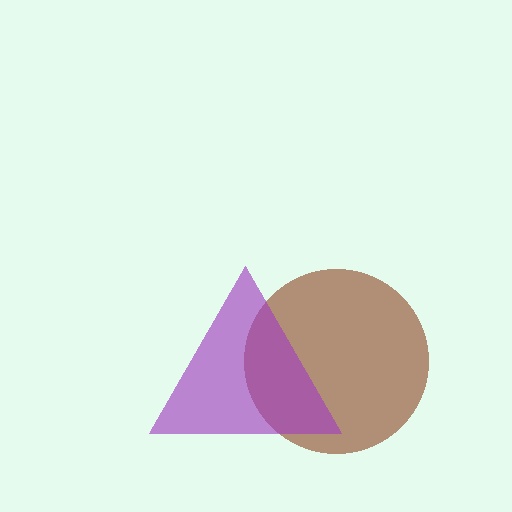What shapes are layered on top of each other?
The layered shapes are: a brown circle, a purple triangle.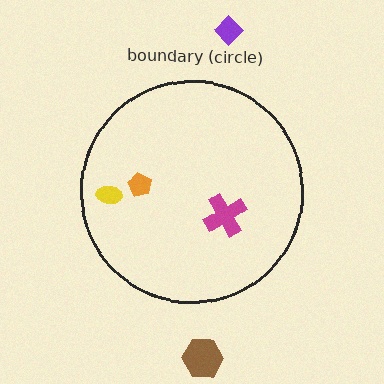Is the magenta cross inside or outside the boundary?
Inside.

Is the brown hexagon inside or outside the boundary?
Outside.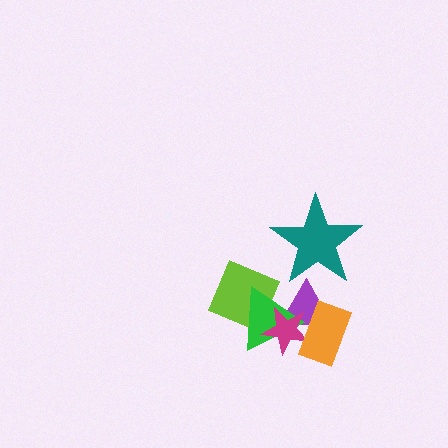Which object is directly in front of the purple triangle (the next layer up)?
The green triangle is directly in front of the purple triangle.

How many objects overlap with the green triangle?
4 objects overlap with the green triangle.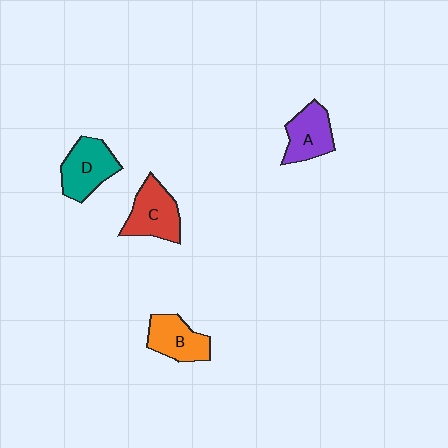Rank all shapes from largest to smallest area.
From largest to smallest: D (teal), C (red), A (purple), B (orange).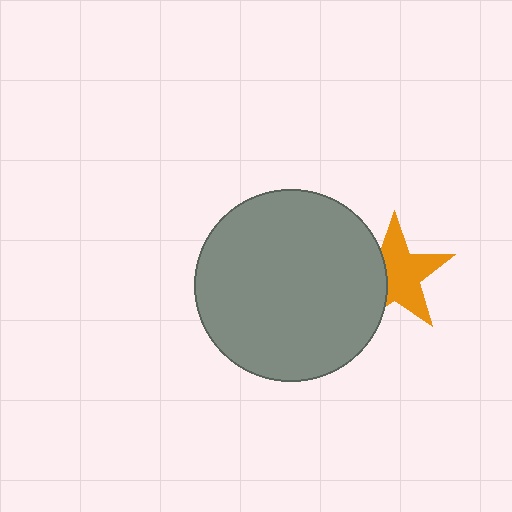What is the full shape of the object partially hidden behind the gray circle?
The partially hidden object is an orange star.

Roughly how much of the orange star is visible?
Most of it is visible (roughly 65%).